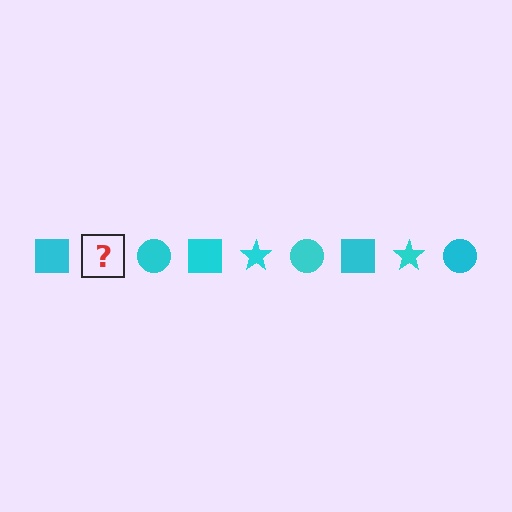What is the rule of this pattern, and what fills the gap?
The rule is that the pattern cycles through square, star, circle shapes in cyan. The gap should be filled with a cyan star.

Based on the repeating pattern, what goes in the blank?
The blank should be a cyan star.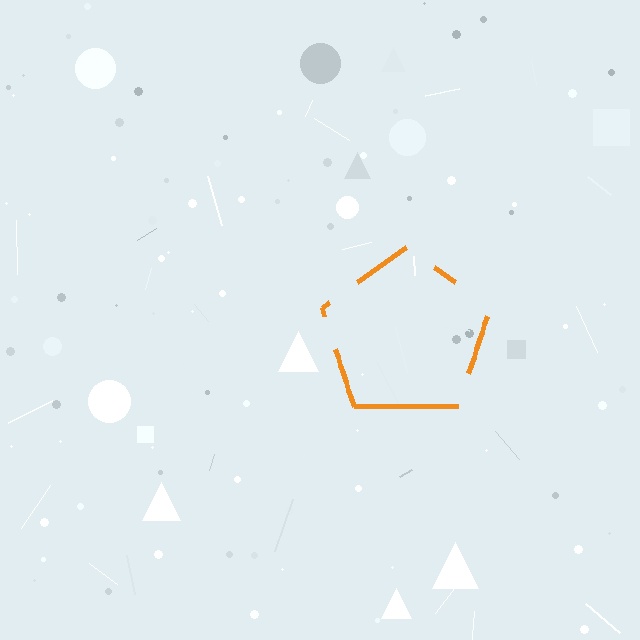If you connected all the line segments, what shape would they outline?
They would outline a pentagon.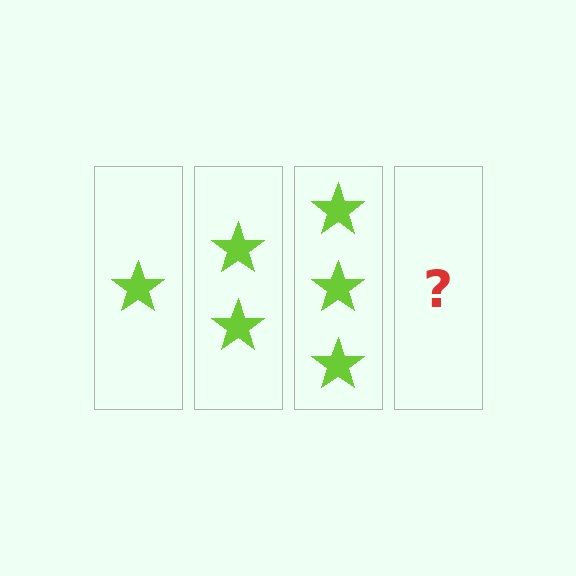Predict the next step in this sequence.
The next step is 4 stars.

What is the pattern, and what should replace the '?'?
The pattern is that each step adds one more star. The '?' should be 4 stars.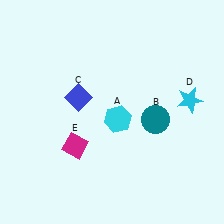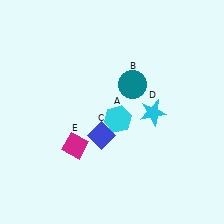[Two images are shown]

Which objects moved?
The objects that moved are: the teal circle (B), the blue diamond (C), the cyan star (D).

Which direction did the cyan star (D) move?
The cyan star (D) moved left.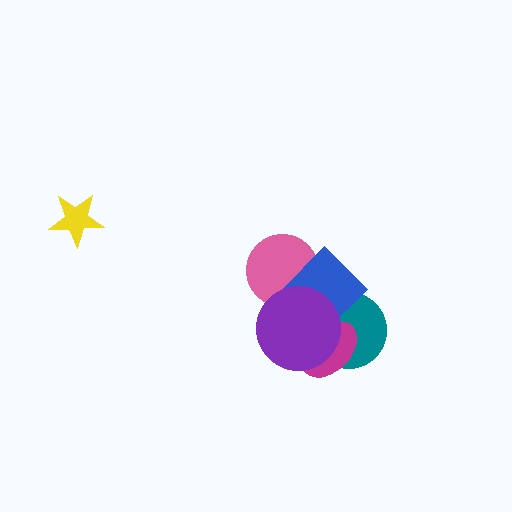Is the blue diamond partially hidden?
Yes, it is partially covered by another shape.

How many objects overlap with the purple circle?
4 objects overlap with the purple circle.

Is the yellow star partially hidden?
No, no other shape covers it.